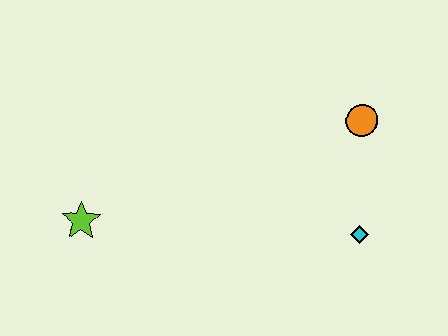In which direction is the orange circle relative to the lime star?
The orange circle is to the right of the lime star.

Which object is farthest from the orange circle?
The lime star is farthest from the orange circle.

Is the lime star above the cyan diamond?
Yes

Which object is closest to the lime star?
The cyan diamond is closest to the lime star.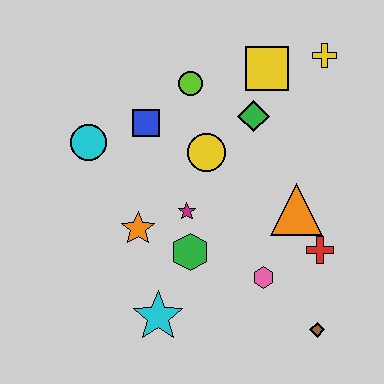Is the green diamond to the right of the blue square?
Yes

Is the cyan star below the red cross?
Yes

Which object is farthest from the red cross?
The cyan circle is farthest from the red cross.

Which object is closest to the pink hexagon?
The red cross is closest to the pink hexagon.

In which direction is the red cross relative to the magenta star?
The red cross is to the right of the magenta star.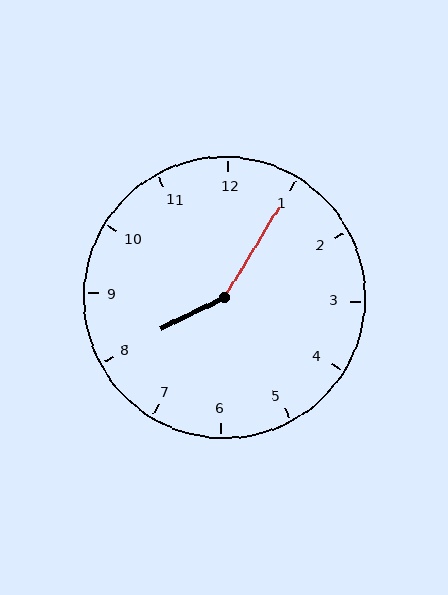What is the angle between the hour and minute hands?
Approximately 148 degrees.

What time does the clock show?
8:05.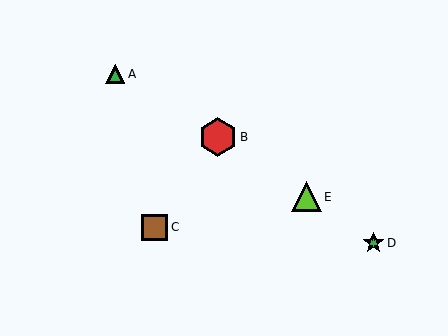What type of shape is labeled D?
Shape D is a green star.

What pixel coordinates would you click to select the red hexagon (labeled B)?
Click at (218, 137) to select the red hexagon B.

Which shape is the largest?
The red hexagon (labeled B) is the largest.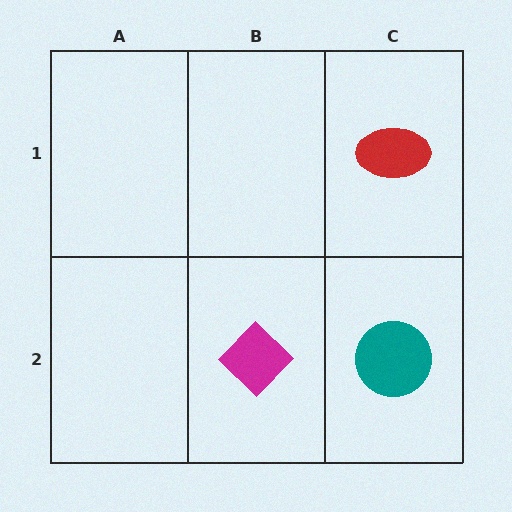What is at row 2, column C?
A teal circle.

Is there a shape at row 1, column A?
No, that cell is empty.